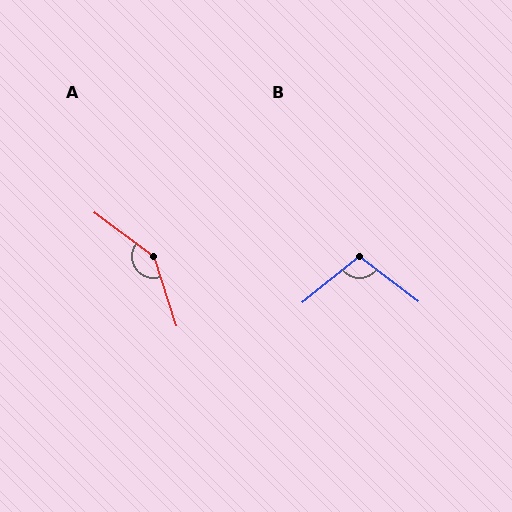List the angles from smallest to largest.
B (104°), A (144°).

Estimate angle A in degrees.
Approximately 144 degrees.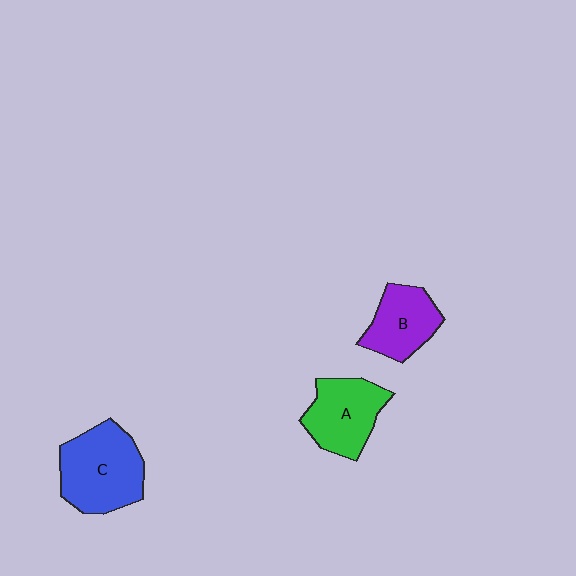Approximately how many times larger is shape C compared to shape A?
Approximately 1.3 times.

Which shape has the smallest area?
Shape B (purple).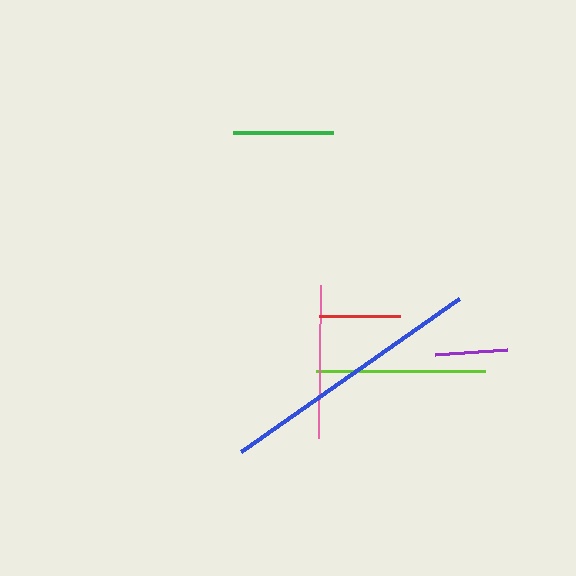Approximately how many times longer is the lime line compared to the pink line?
The lime line is approximately 1.1 times the length of the pink line.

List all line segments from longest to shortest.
From longest to shortest: blue, lime, pink, green, red, purple.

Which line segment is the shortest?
The purple line is the shortest at approximately 71 pixels.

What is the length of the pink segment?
The pink segment is approximately 153 pixels long.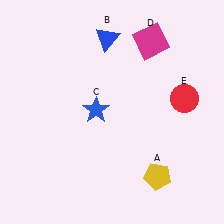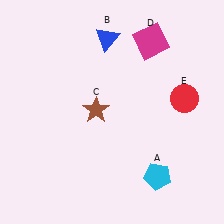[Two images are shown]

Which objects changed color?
A changed from yellow to cyan. C changed from blue to brown.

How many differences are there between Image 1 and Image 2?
There are 2 differences between the two images.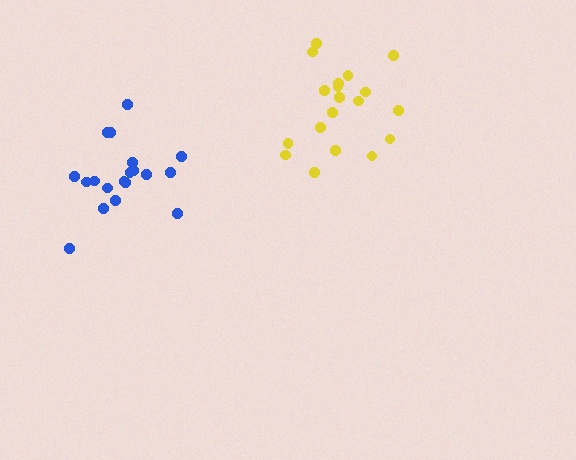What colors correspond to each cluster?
The clusters are colored: yellow, blue.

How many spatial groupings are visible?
There are 2 spatial groupings.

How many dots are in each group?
Group 1: 19 dots, Group 2: 19 dots (38 total).